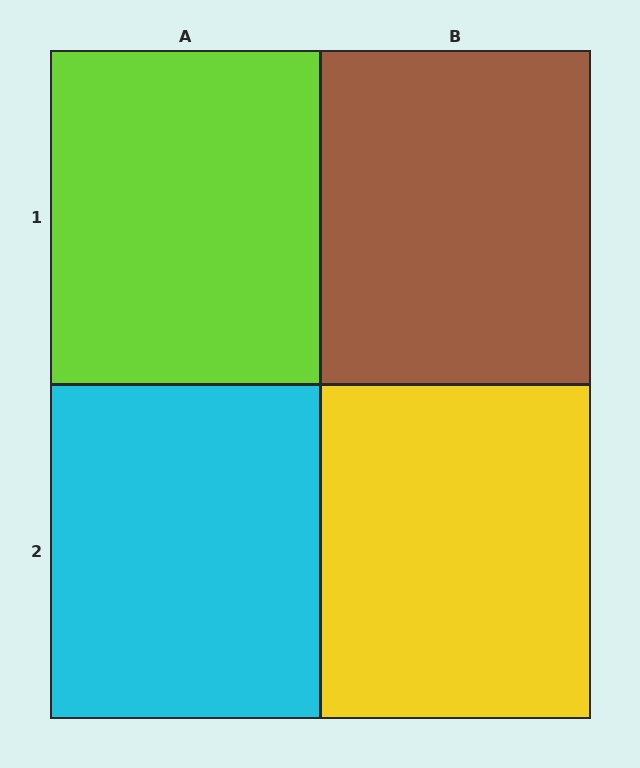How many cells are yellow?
1 cell is yellow.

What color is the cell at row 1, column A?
Lime.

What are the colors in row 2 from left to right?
Cyan, yellow.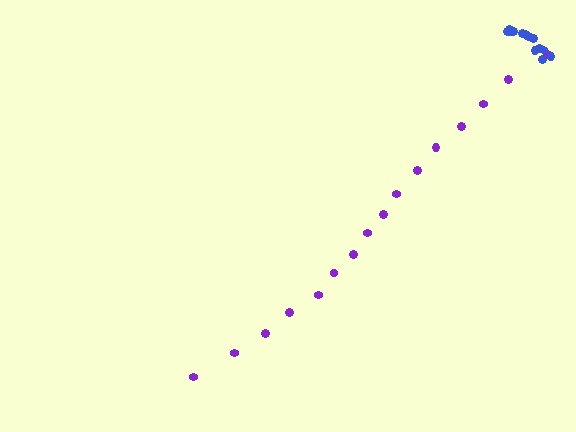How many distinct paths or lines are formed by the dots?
There are 2 distinct paths.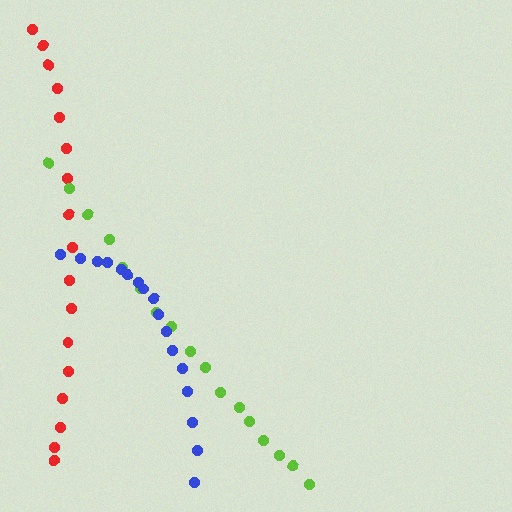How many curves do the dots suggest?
There are 3 distinct paths.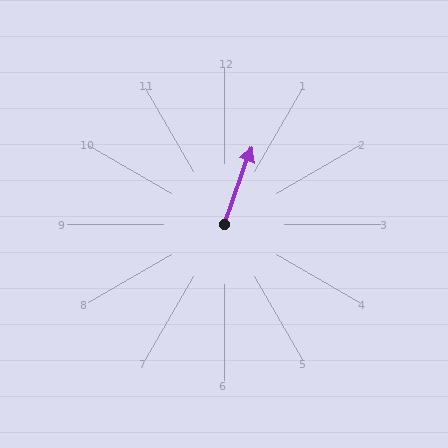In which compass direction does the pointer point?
North.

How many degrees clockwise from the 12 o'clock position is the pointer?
Approximately 20 degrees.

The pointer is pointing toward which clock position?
Roughly 1 o'clock.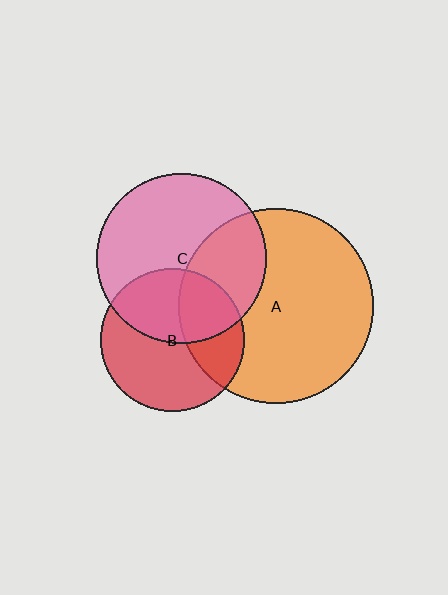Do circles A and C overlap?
Yes.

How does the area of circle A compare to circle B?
Approximately 1.8 times.